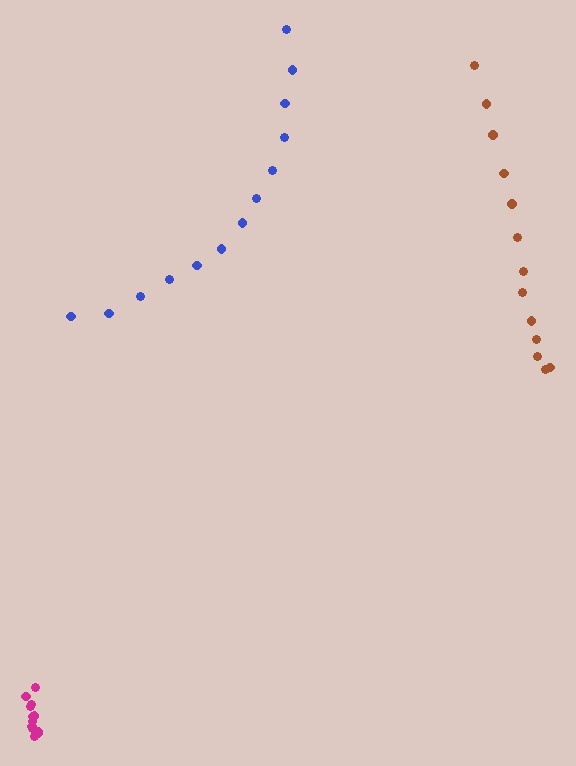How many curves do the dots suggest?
There are 3 distinct paths.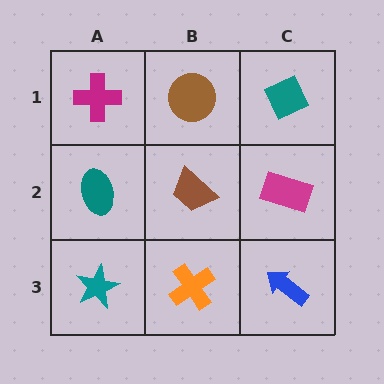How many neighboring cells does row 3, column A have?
2.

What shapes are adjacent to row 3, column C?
A magenta rectangle (row 2, column C), an orange cross (row 3, column B).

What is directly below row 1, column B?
A brown trapezoid.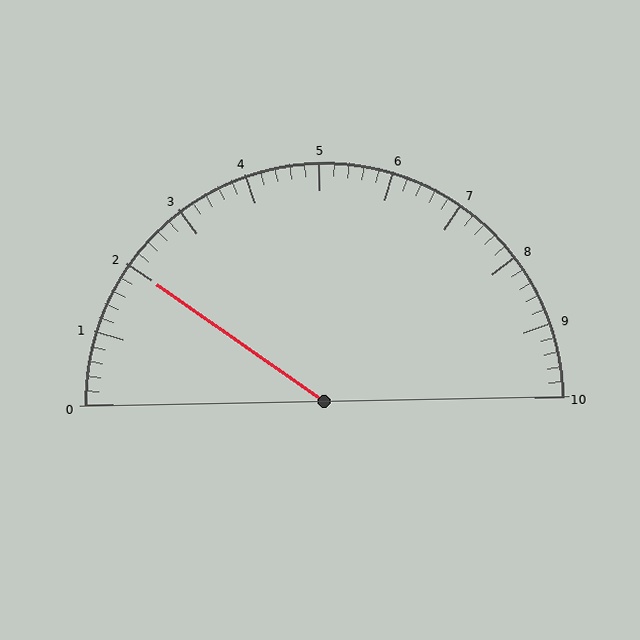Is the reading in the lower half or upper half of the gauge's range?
The reading is in the lower half of the range (0 to 10).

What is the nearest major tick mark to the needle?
The nearest major tick mark is 2.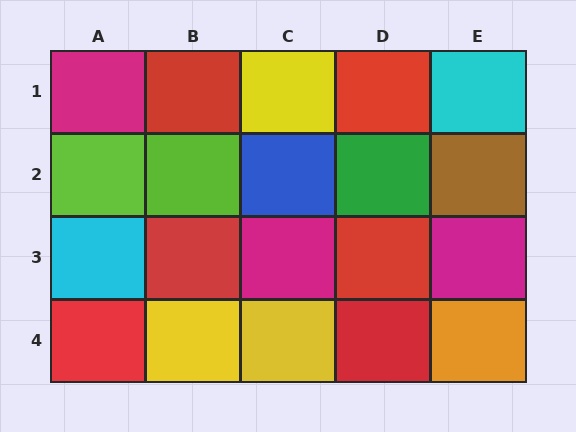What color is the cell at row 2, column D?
Green.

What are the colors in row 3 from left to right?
Cyan, red, magenta, red, magenta.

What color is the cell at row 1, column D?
Red.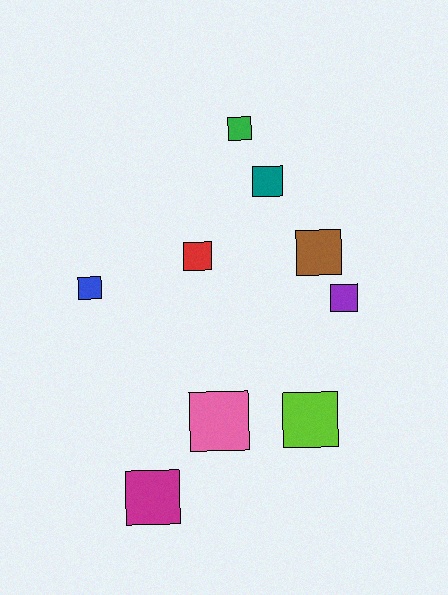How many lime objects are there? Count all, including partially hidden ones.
There is 1 lime object.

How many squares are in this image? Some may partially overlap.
There are 9 squares.